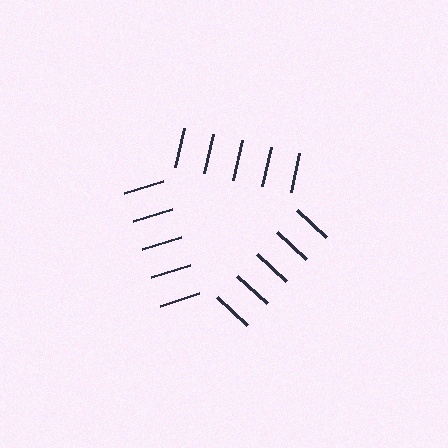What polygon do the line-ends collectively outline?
An illusory triangle — the line segments terminate on its edges but no continuous stroke is drawn.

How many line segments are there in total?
15 — 5 along each of the 3 edges.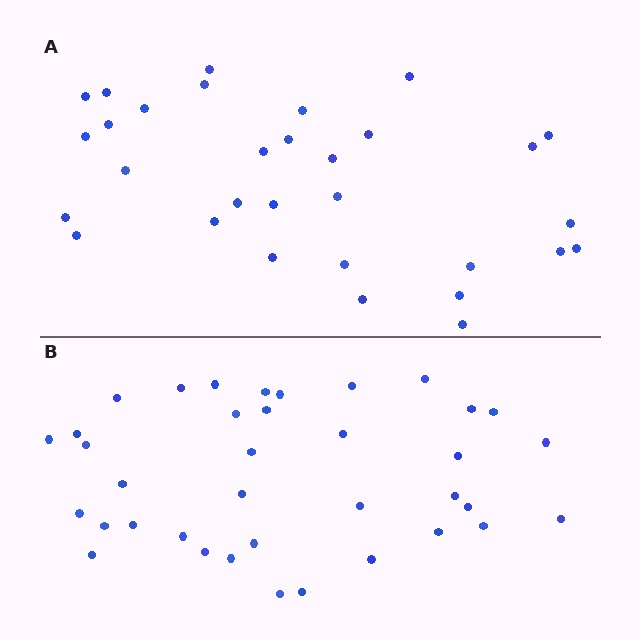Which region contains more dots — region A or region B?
Region B (the bottom region) has more dots.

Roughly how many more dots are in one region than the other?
Region B has about 6 more dots than region A.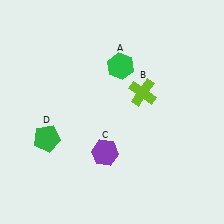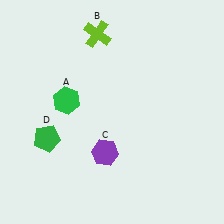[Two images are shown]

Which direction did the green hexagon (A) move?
The green hexagon (A) moved left.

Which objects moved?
The objects that moved are: the green hexagon (A), the lime cross (B).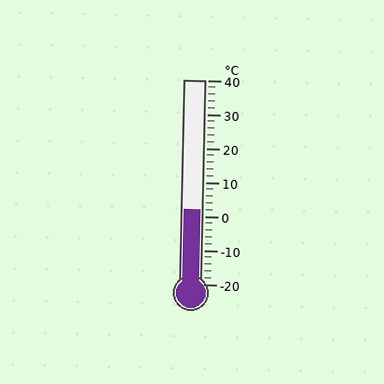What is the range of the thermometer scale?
The thermometer scale ranges from -20°C to 40°C.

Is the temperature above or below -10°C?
The temperature is above -10°C.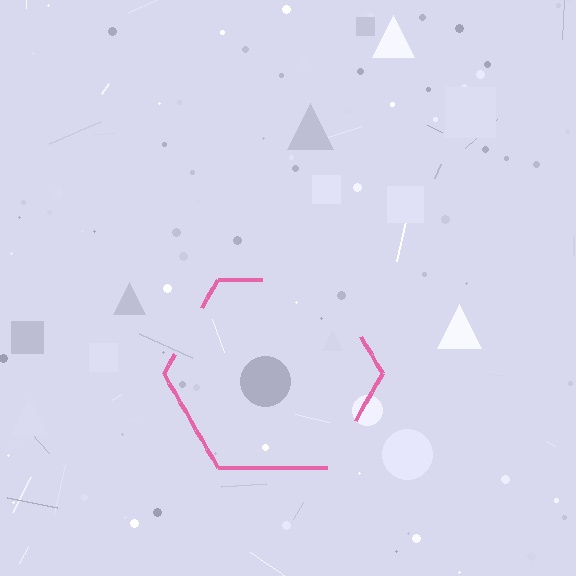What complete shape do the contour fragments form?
The contour fragments form a hexagon.